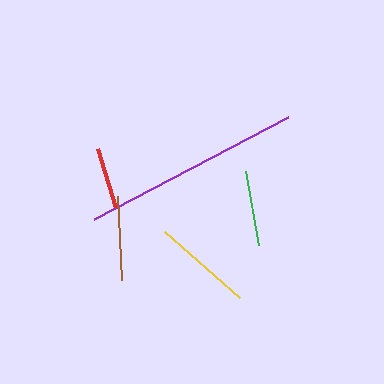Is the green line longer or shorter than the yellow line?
The yellow line is longer than the green line.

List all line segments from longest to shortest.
From longest to shortest: purple, yellow, brown, green, red.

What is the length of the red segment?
The red segment is approximately 61 pixels long.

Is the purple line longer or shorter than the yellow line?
The purple line is longer than the yellow line.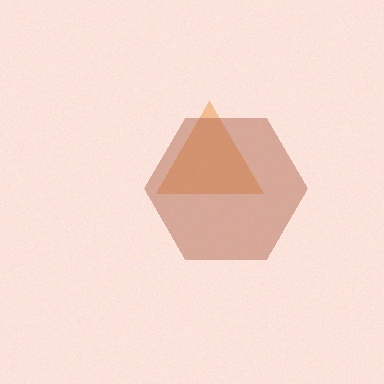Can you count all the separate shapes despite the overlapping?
Yes, there are 2 separate shapes.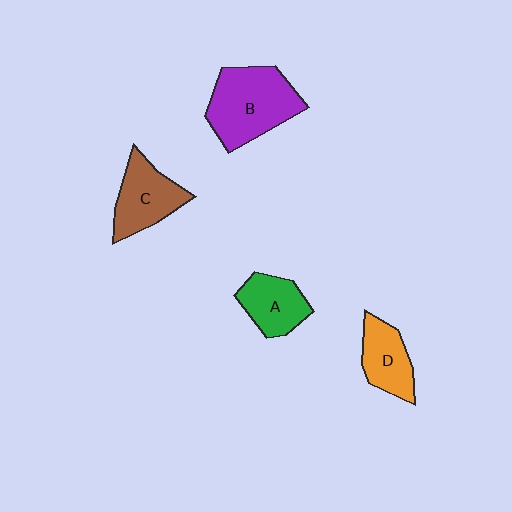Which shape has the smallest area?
Shape D (orange).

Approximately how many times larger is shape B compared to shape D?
Approximately 1.8 times.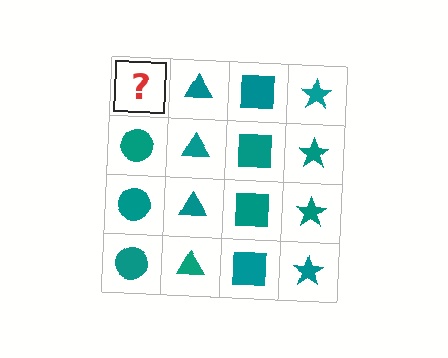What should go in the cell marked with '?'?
The missing cell should contain a teal circle.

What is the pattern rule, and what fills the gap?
The rule is that each column has a consistent shape. The gap should be filled with a teal circle.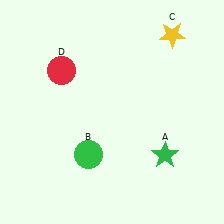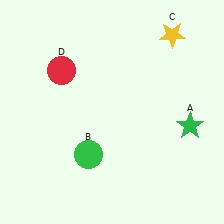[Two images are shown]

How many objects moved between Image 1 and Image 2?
1 object moved between the two images.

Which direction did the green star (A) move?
The green star (A) moved up.